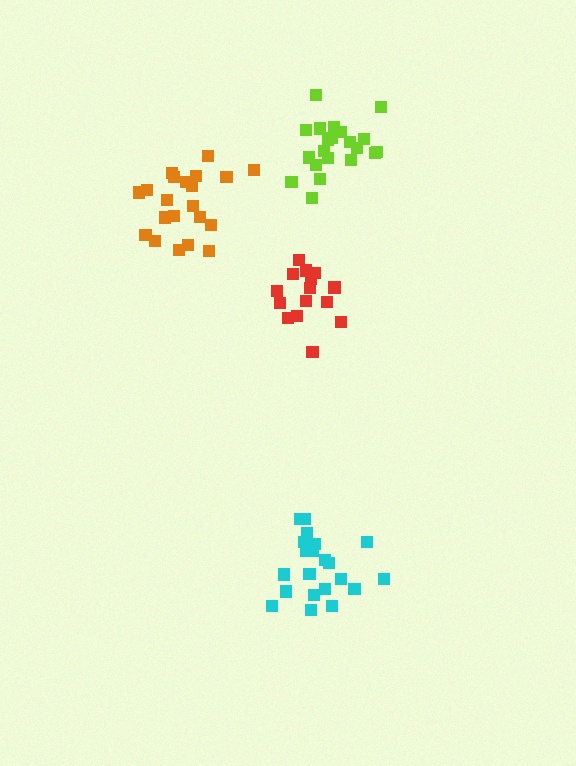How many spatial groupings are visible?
There are 4 spatial groupings.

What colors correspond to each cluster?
The clusters are colored: lime, orange, cyan, red.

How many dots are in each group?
Group 1: 21 dots, Group 2: 21 dots, Group 3: 21 dots, Group 4: 16 dots (79 total).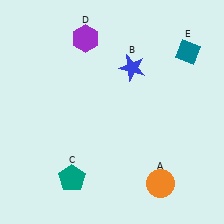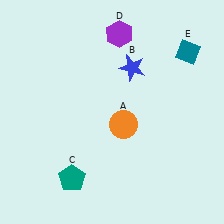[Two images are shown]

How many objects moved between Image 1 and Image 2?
2 objects moved between the two images.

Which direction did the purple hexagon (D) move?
The purple hexagon (D) moved right.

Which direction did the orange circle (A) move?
The orange circle (A) moved up.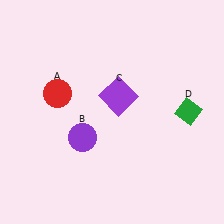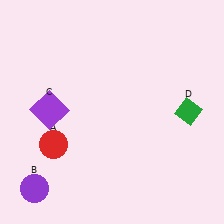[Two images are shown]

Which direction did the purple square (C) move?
The purple square (C) moved left.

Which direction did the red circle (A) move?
The red circle (A) moved down.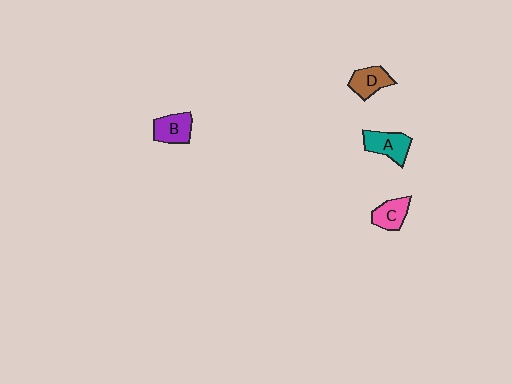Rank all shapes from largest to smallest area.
From largest to smallest: A (teal), B (purple), D (brown), C (pink).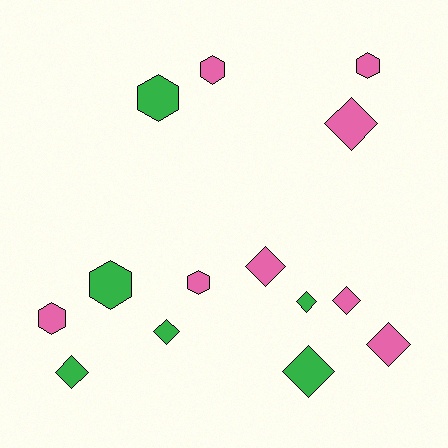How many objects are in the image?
There are 14 objects.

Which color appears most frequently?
Pink, with 8 objects.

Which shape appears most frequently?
Diamond, with 8 objects.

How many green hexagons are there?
There are 2 green hexagons.